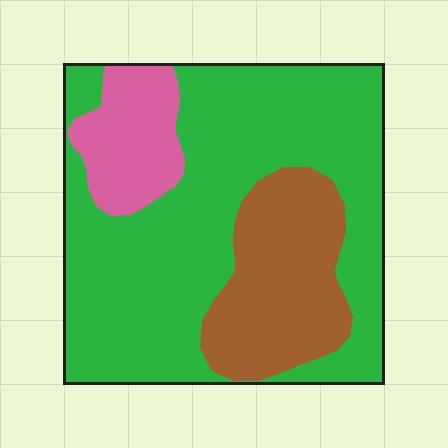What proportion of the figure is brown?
Brown takes up about one quarter (1/4) of the figure.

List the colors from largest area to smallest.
From largest to smallest: green, brown, pink.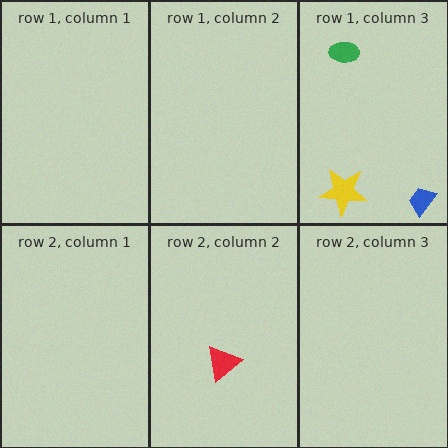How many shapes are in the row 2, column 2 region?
1.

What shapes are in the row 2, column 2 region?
The red triangle.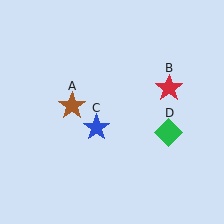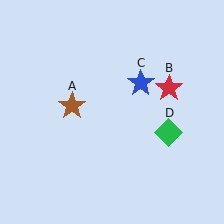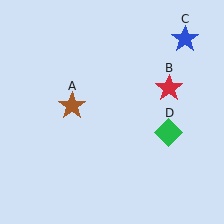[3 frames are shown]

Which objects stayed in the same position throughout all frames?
Brown star (object A) and red star (object B) and green diamond (object D) remained stationary.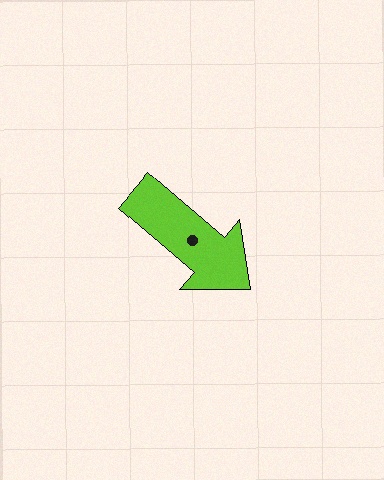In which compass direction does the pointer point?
Southeast.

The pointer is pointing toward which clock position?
Roughly 4 o'clock.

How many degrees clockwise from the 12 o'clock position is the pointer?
Approximately 130 degrees.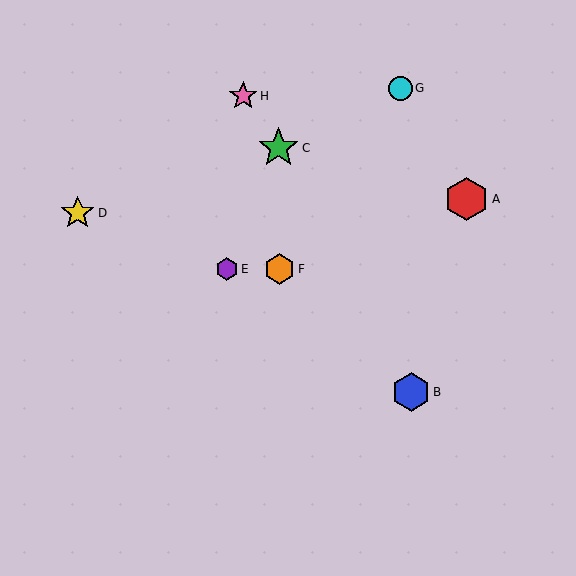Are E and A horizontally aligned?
No, E is at y≈269 and A is at y≈199.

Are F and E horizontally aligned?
Yes, both are at y≈269.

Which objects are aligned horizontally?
Objects E, F are aligned horizontally.